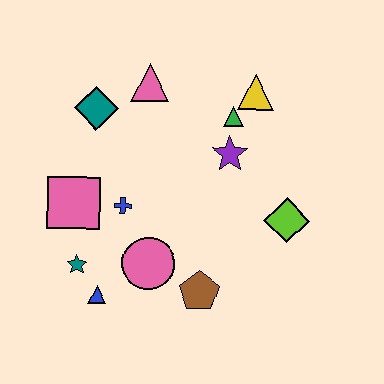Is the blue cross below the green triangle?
Yes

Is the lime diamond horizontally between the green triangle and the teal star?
No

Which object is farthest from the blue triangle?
The yellow triangle is farthest from the blue triangle.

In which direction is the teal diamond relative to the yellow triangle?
The teal diamond is to the left of the yellow triangle.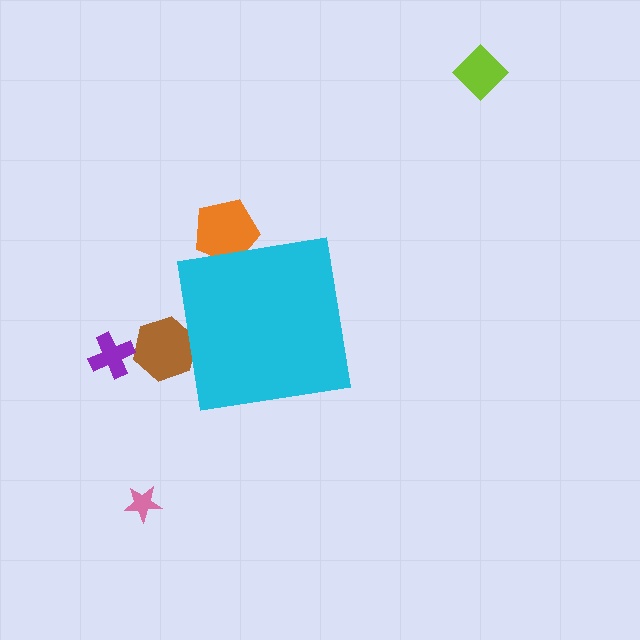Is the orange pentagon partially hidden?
Yes, the orange pentagon is partially hidden behind the cyan square.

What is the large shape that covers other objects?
A cyan square.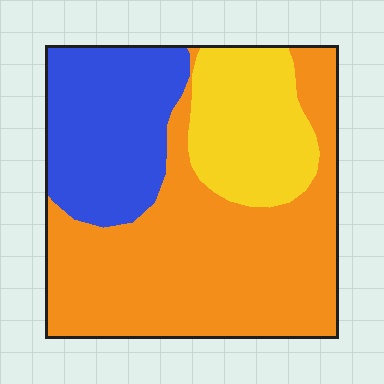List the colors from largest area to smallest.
From largest to smallest: orange, blue, yellow.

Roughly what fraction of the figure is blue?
Blue takes up about one quarter (1/4) of the figure.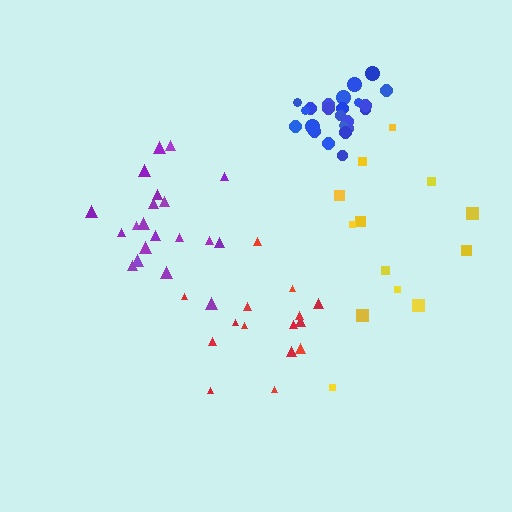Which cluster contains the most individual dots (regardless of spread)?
Blue (23).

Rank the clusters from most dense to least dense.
blue, purple, red, yellow.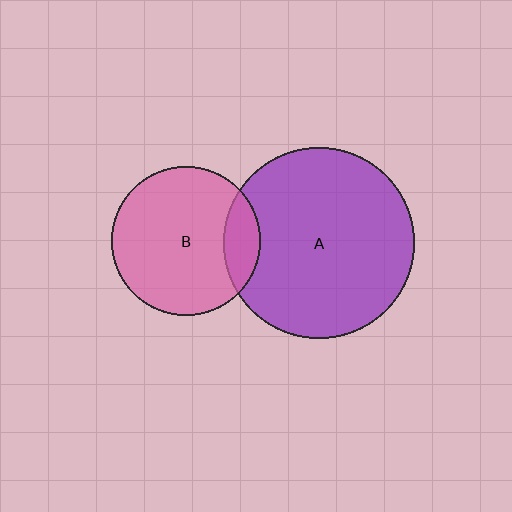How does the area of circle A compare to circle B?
Approximately 1.7 times.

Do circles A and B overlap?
Yes.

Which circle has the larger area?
Circle A (purple).